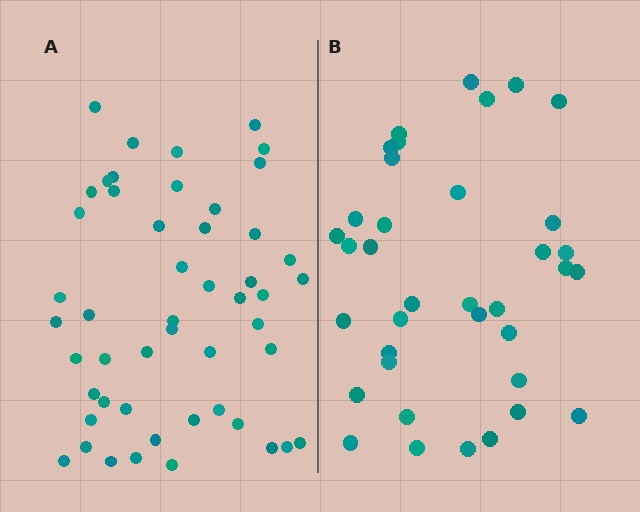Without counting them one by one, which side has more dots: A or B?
Region A (the left region) has more dots.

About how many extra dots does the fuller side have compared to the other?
Region A has approximately 15 more dots than region B.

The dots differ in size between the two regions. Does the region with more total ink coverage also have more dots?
No. Region B has more total ink coverage because its dots are larger, but region A actually contains more individual dots. Total area can be misleading — the number of items is what matters here.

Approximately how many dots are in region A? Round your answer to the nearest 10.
About 50 dots.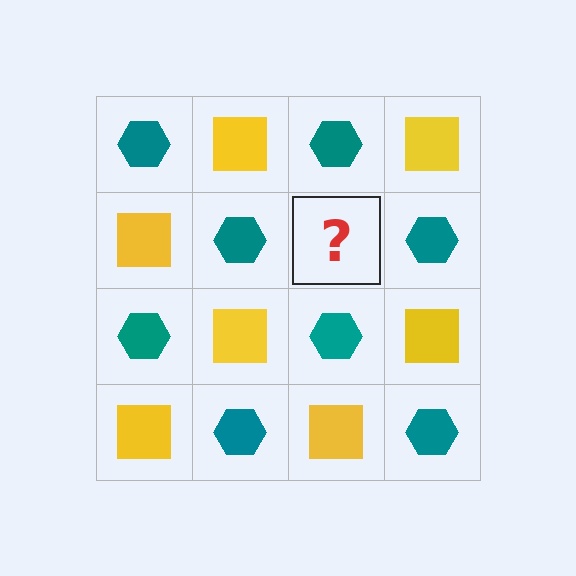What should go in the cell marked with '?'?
The missing cell should contain a yellow square.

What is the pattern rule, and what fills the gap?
The rule is that it alternates teal hexagon and yellow square in a checkerboard pattern. The gap should be filled with a yellow square.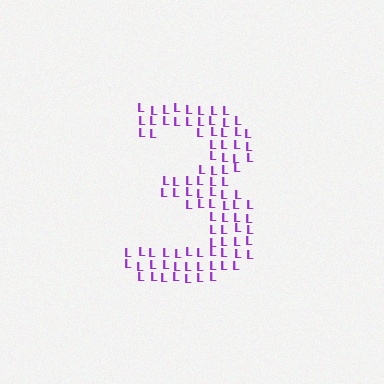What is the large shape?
The large shape is the digit 3.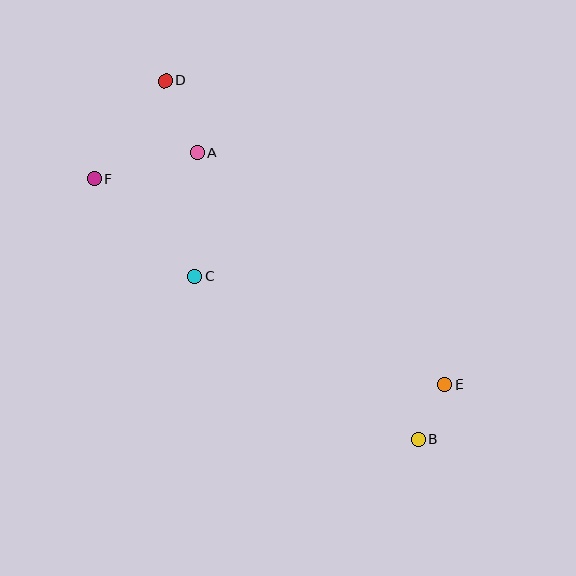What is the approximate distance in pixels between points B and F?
The distance between B and F is approximately 416 pixels.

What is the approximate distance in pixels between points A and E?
The distance between A and E is approximately 339 pixels.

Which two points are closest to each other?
Points B and E are closest to each other.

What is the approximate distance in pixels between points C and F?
The distance between C and F is approximately 140 pixels.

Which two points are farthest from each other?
Points B and D are farthest from each other.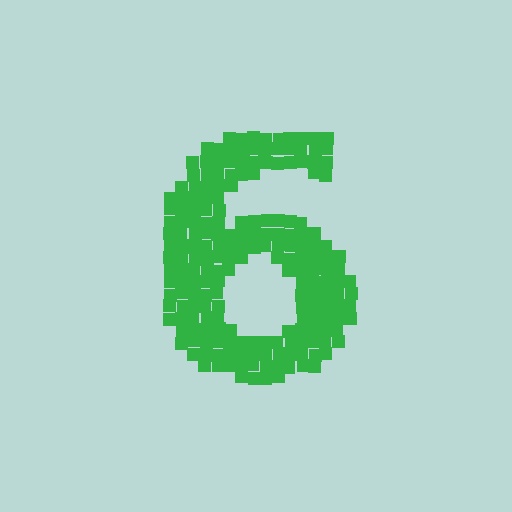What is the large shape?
The large shape is the digit 6.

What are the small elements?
The small elements are squares.